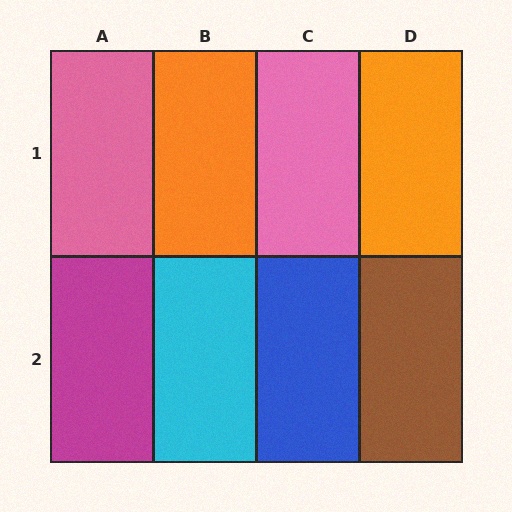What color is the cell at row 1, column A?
Pink.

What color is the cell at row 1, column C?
Pink.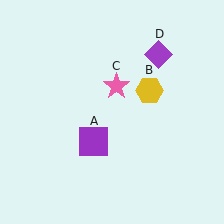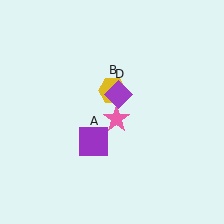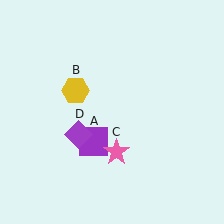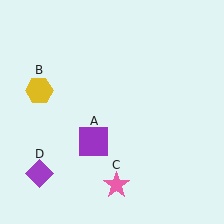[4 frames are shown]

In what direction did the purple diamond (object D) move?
The purple diamond (object D) moved down and to the left.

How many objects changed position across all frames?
3 objects changed position: yellow hexagon (object B), pink star (object C), purple diamond (object D).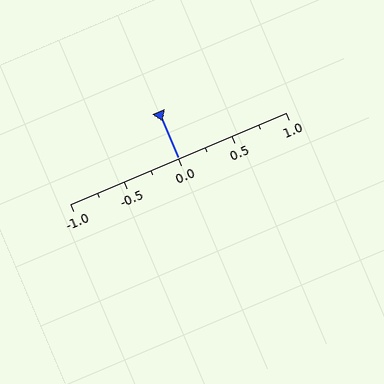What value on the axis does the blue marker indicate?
The marker indicates approximately 0.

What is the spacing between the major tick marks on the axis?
The major ticks are spaced 0.5 apart.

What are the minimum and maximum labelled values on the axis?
The axis runs from -1.0 to 1.0.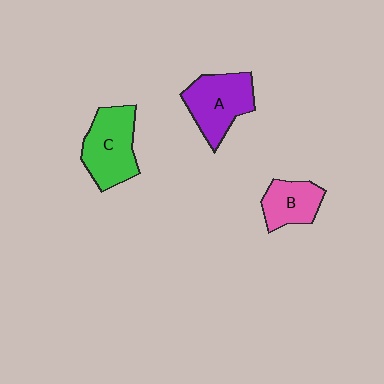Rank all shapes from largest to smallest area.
From largest to smallest: C (green), A (purple), B (pink).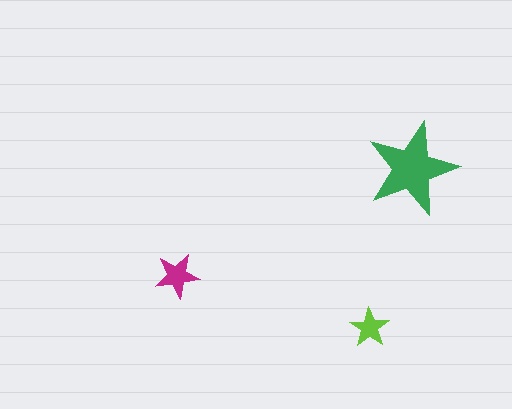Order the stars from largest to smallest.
the green one, the magenta one, the lime one.